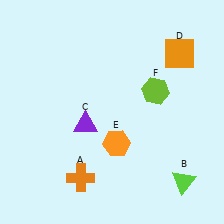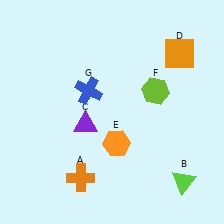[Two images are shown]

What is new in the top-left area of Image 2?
A blue cross (G) was added in the top-left area of Image 2.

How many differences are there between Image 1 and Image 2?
There is 1 difference between the two images.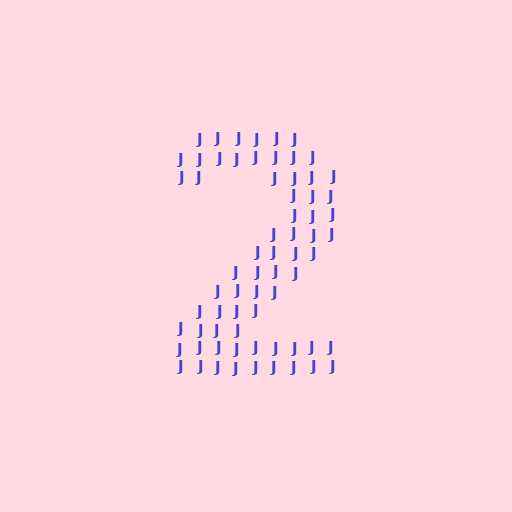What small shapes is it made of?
It is made of small letter J's.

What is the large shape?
The large shape is the digit 2.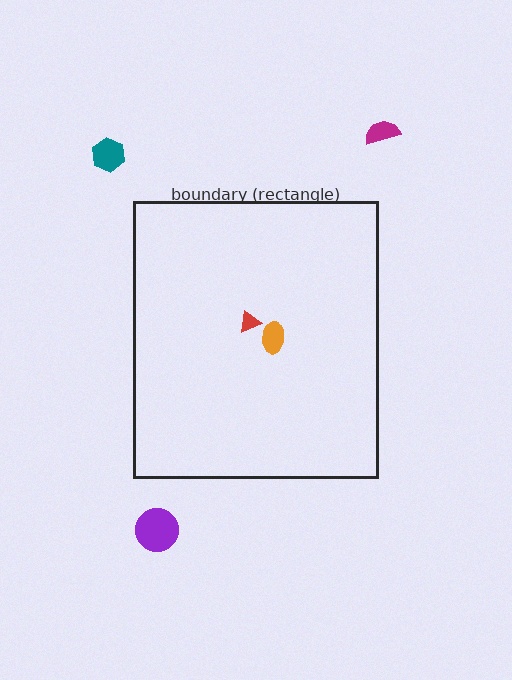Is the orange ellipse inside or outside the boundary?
Inside.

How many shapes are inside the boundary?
2 inside, 3 outside.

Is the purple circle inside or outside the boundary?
Outside.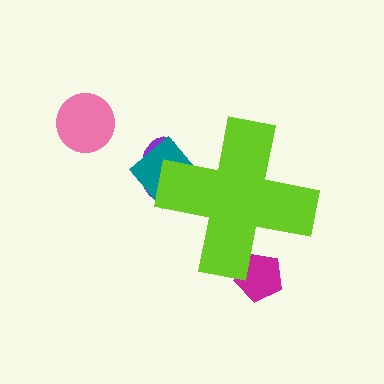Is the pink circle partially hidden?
No, the pink circle is fully visible.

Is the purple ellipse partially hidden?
Yes, the purple ellipse is partially hidden behind the lime cross.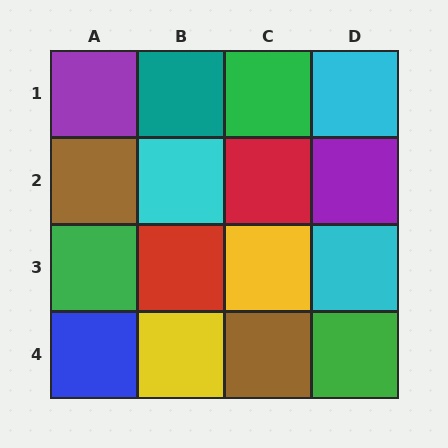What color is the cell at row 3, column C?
Yellow.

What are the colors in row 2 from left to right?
Brown, cyan, red, purple.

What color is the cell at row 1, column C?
Green.